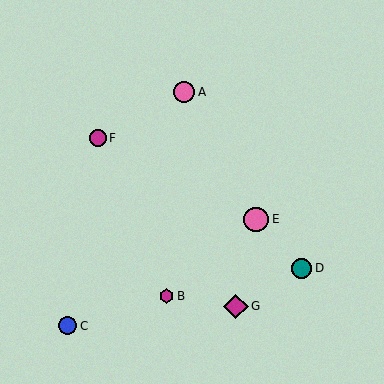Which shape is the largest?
The magenta diamond (labeled G) is the largest.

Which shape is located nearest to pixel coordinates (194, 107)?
The pink circle (labeled A) at (184, 92) is nearest to that location.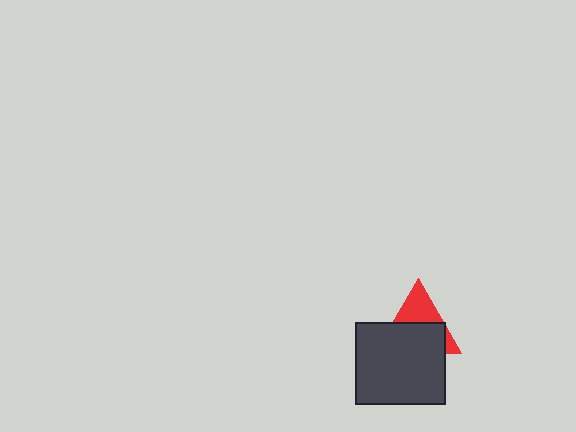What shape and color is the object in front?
The object in front is a dark gray rectangle.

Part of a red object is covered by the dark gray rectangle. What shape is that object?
It is a triangle.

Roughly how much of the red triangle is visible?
A small part of it is visible (roughly 41%).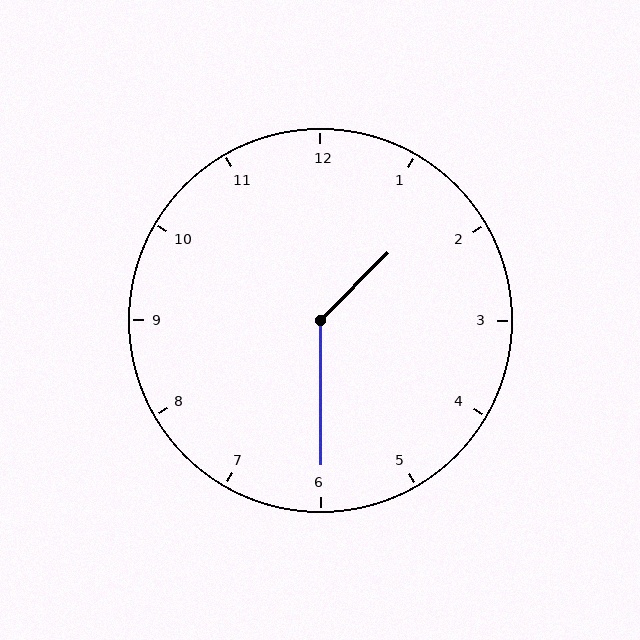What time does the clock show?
1:30.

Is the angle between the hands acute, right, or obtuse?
It is obtuse.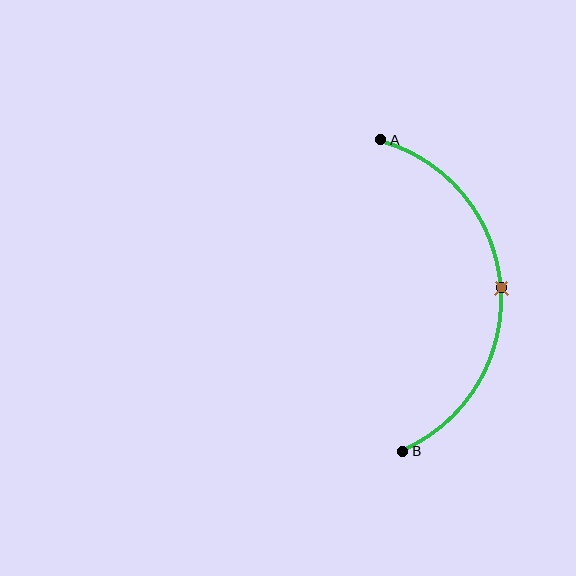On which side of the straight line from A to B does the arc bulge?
The arc bulges to the right of the straight line connecting A and B.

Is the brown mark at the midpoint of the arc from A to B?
Yes. The brown mark lies on the arc at equal arc-length from both A and B — it is the arc midpoint.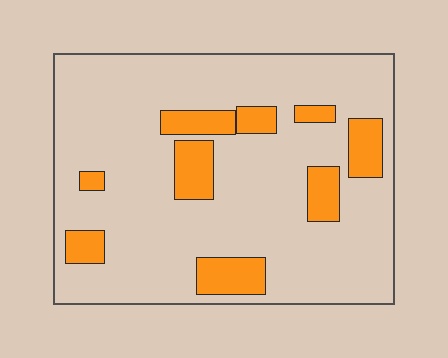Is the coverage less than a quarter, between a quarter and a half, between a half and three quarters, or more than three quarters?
Less than a quarter.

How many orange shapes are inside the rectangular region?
9.